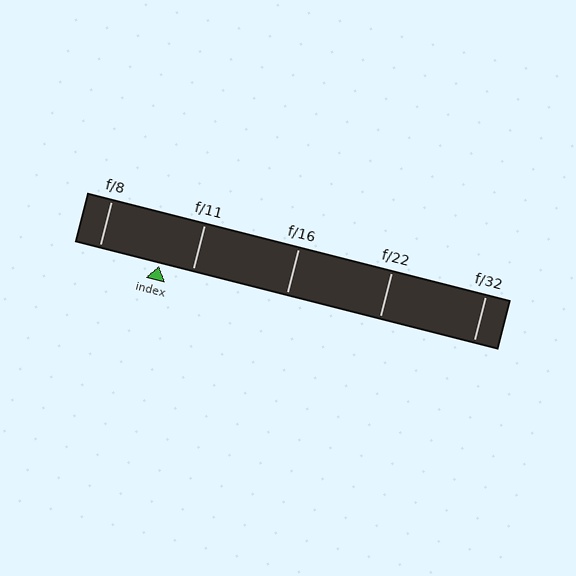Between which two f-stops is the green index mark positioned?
The index mark is between f/8 and f/11.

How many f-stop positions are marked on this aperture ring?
There are 5 f-stop positions marked.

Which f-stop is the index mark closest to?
The index mark is closest to f/11.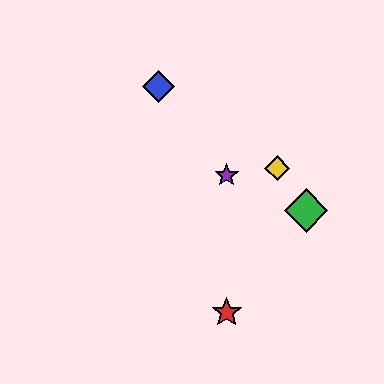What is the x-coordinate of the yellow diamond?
The yellow diamond is at x≈277.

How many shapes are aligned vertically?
2 shapes (the red star, the purple star) are aligned vertically.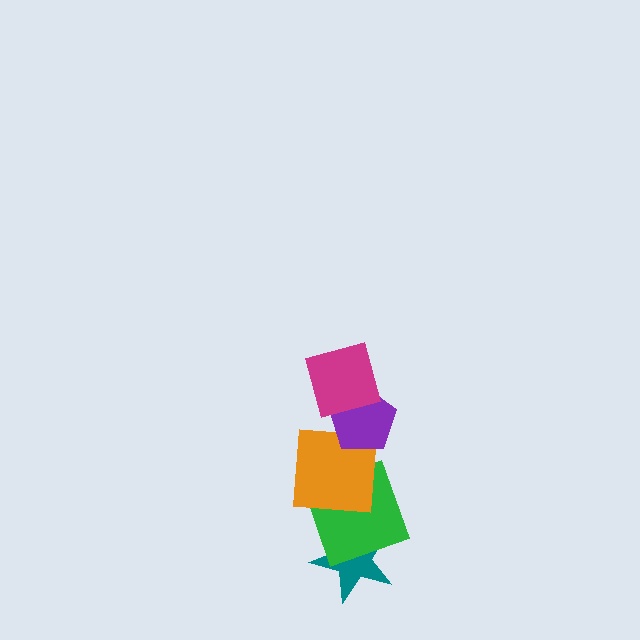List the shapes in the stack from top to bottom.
From top to bottom: the magenta square, the purple pentagon, the orange square, the green square, the teal star.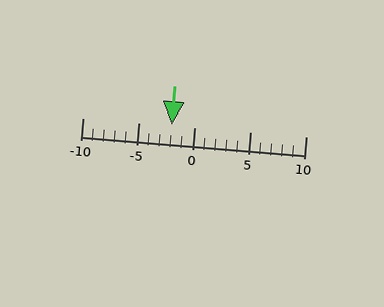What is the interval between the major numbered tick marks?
The major tick marks are spaced 5 units apart.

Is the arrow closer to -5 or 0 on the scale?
The arrow is closer to 0.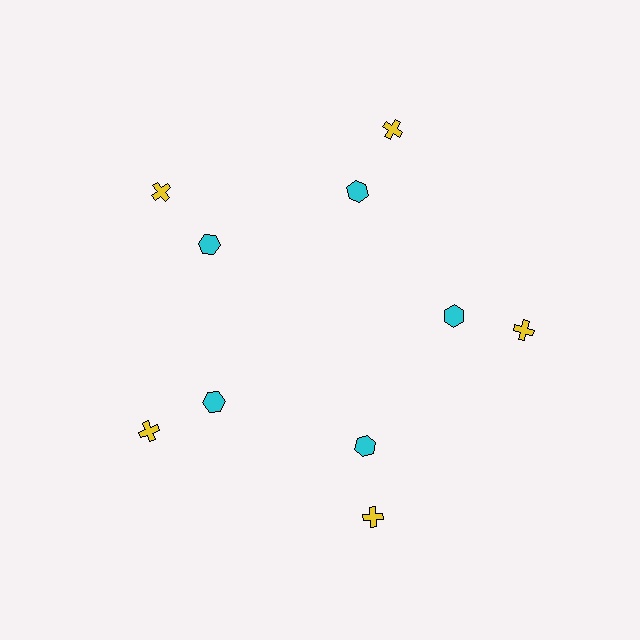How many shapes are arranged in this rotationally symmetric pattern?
There are 10 shapes, arranged in 5 groups of 2.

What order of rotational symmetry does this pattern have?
This pattern has 5-fold rotational symmetry.